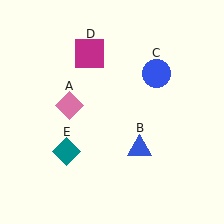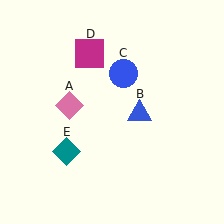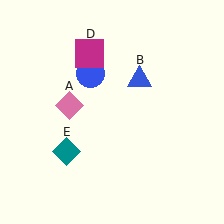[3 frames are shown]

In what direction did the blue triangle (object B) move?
The blue triangle (object B) moved up.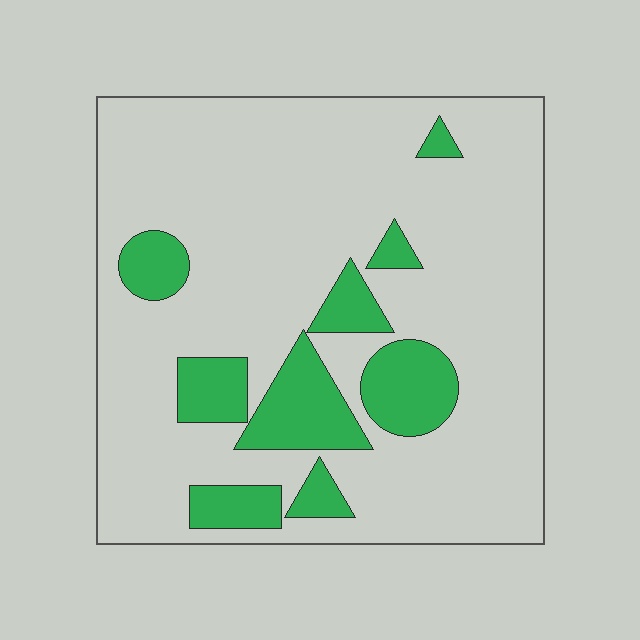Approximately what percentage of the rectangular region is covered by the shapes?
Approximately 20%.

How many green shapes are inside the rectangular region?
9.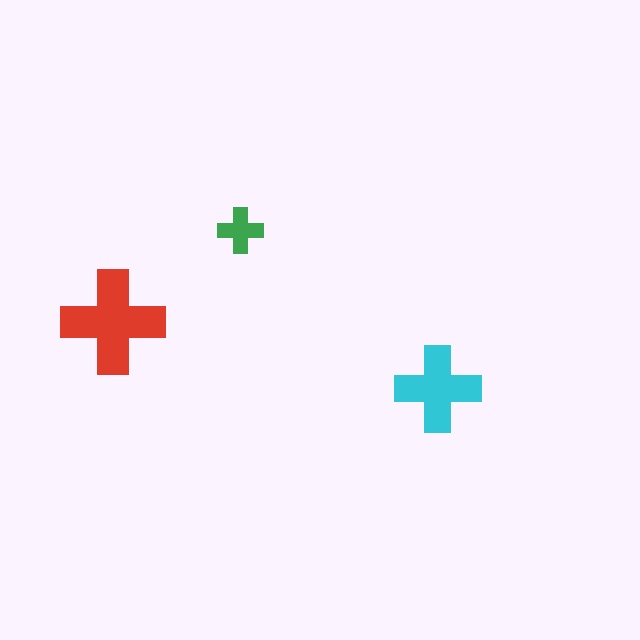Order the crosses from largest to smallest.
the red one, the cyan one, the green one.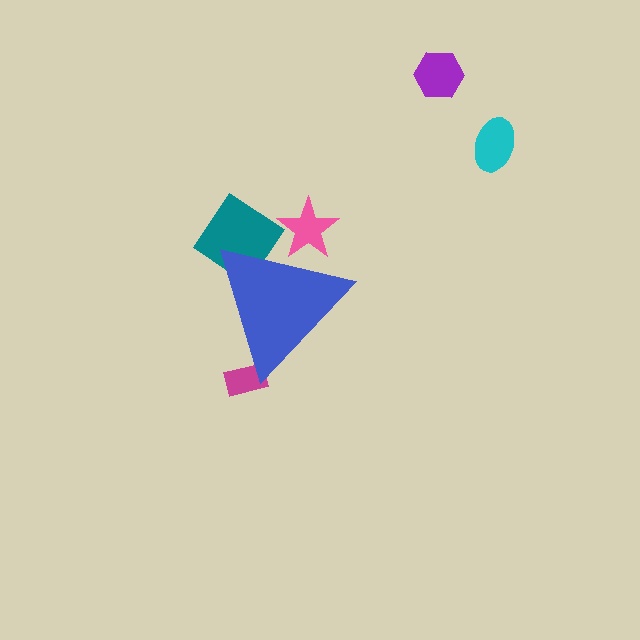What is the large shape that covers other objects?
A blue triangle.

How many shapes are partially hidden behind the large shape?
3 shapes are partially hidden.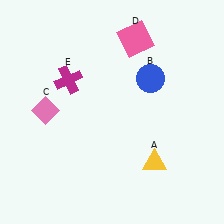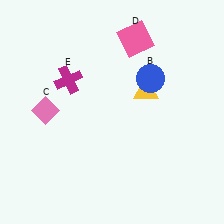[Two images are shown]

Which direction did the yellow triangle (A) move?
The yellow triangle (A) moved up.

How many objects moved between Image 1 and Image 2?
1 object moved between the two images.